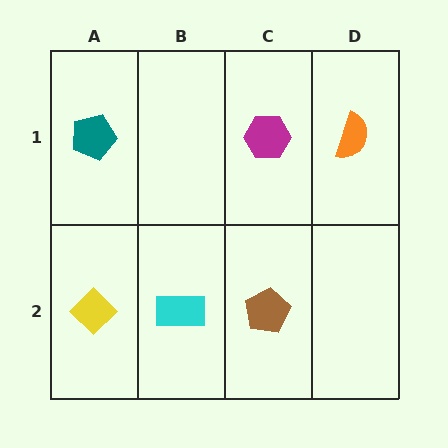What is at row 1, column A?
A teal pentagon.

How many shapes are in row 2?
3 shapes.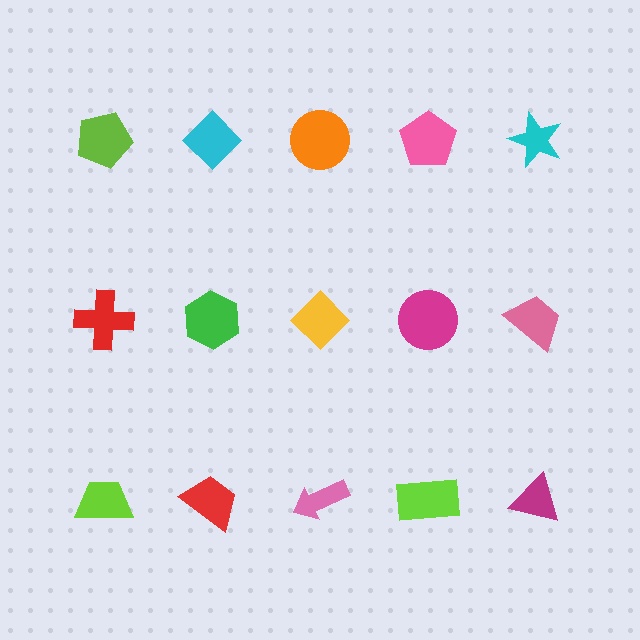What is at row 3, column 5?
A magenta triangle.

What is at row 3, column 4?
A lime rectangle.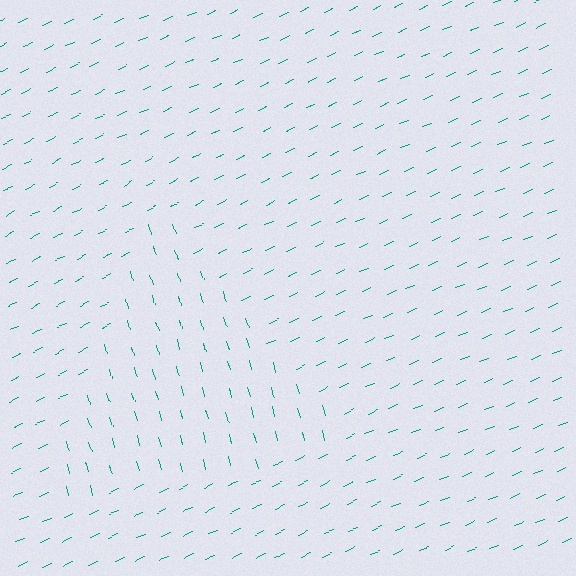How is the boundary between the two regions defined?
The boundary is defined purely by a change in line orientation (approximately 81 degrees difference). All lines are the same color and thickness.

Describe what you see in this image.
The image is filled with small teal line segments. A triangle region in the image has lines oriented differently from the surrounding lines, creating a visible texture boundary.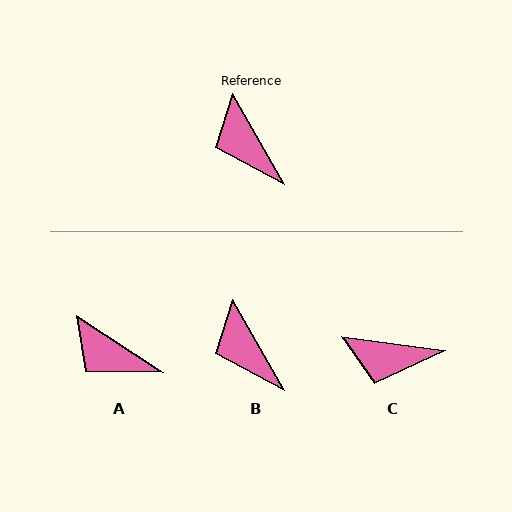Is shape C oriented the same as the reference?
No, it is off by about 53 degrees.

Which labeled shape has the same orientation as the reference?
B.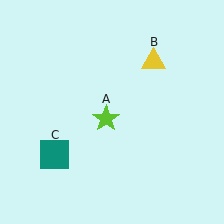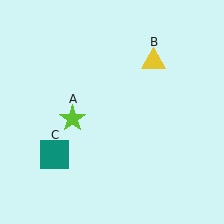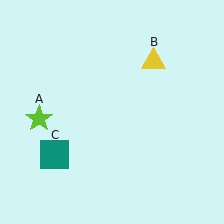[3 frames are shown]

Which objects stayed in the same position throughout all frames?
Yellow triangle (object B) and teal square (object C) remained stationary.